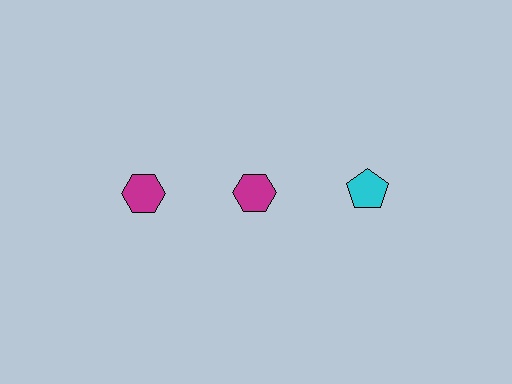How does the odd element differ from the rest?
It differs in both color (cyan instead of magenta) and shape (pentagon instead of hexagon).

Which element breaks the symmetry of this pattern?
The cyan pentagon in the top row, center column breaks the symmetry. All other shapes are magenta hexagons.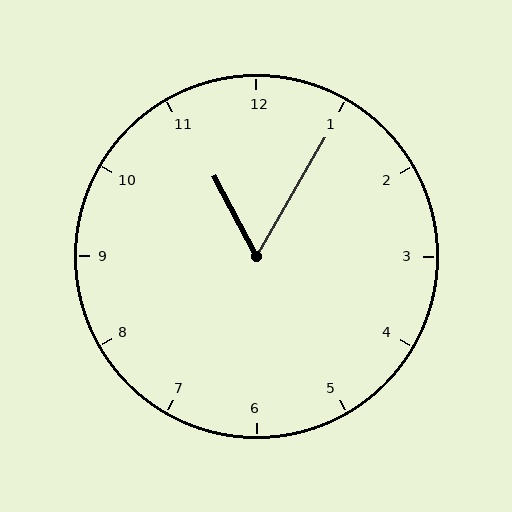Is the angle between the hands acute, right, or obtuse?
It is acute.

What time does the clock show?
11:05.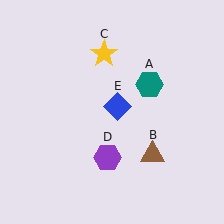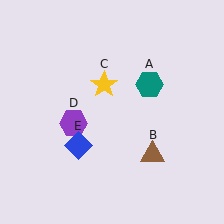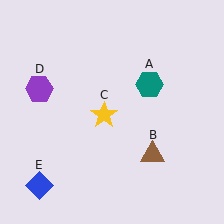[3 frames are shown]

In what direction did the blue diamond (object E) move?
The blue diamond (object E) moved down and to the left.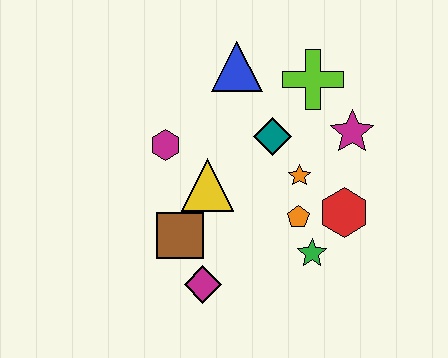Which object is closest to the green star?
The orange pentagon is closest to the green star.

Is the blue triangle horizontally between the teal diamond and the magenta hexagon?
Yes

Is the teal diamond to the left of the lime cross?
Yes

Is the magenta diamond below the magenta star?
Yes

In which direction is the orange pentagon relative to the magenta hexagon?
The orange pentagon is to the right of the magenta hexagon.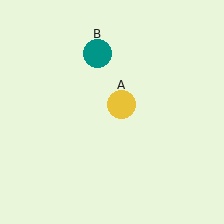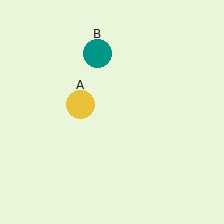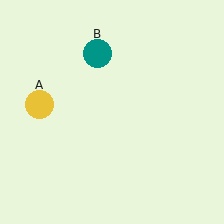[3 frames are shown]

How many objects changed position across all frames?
1 object changed position: yellow circle (object A).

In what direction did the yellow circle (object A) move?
The yellow circle (object A) moved left.